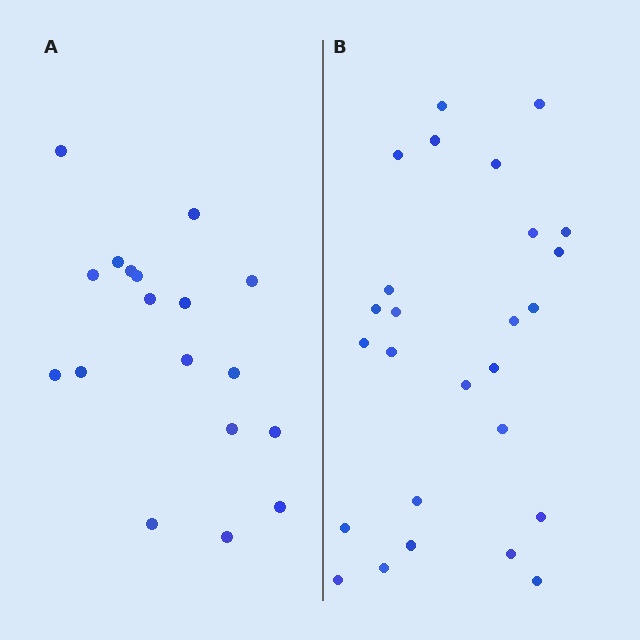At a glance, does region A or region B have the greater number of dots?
Region B (the right region) has more dots.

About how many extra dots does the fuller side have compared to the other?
Region B has roughly 8 or so more dots than region A.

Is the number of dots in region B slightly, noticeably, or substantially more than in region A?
Region B has noticeably more, but not dramatically so. The ratio is roughly 1.4 to 1.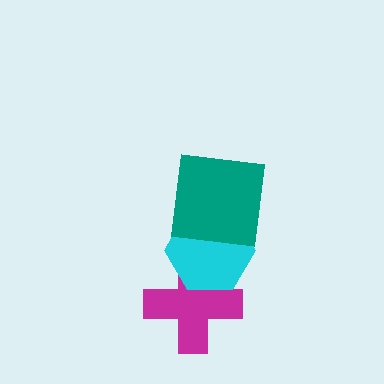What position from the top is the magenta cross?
The magenta cross is 3rd from the top.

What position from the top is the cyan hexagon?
The cyan hexagon is 2nd from the top.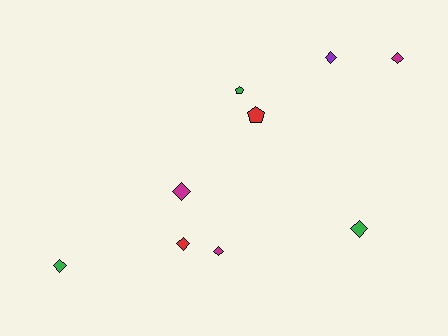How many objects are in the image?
There are 9 objects.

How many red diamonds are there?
There is 1 red diamond.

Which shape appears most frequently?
Diamond, with 7 objects.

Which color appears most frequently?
Magenta, with 3 objects.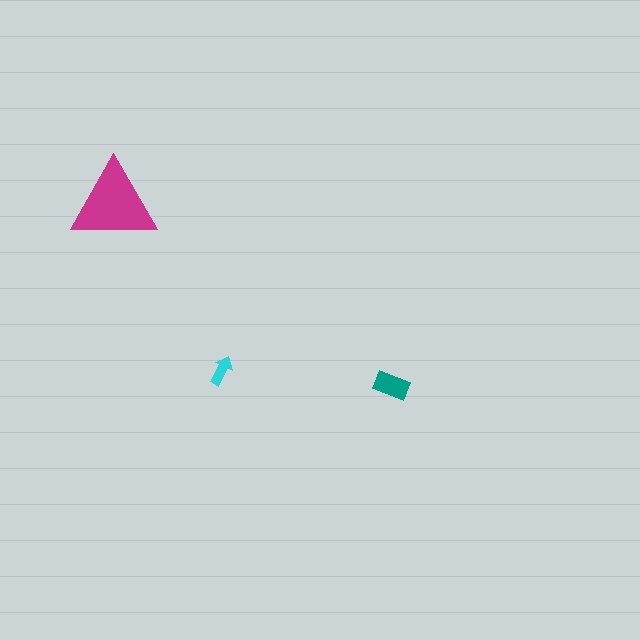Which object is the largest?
The magenta triangle.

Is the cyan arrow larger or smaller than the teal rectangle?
Smaller.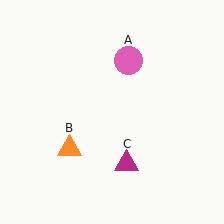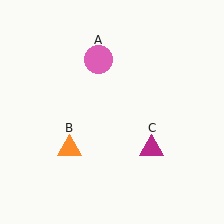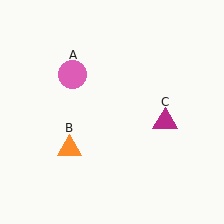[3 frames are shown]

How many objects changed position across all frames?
2 objects changed position: pink circle (object A), magenta triangle (object C).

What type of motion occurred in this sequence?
The pink circle (object A), magenta triangle (object C) rotated counterclockwise around the center of the scene.